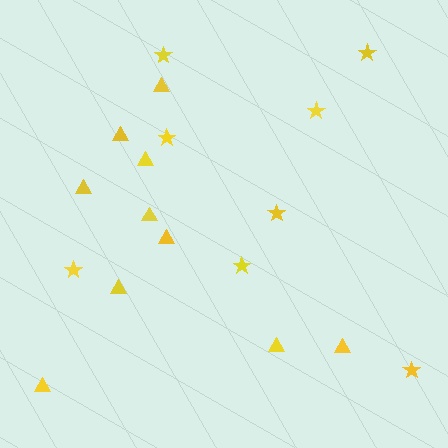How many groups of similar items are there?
There are 2 groups: one group of stars (8) and one group of triangles (10).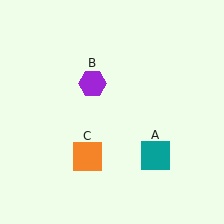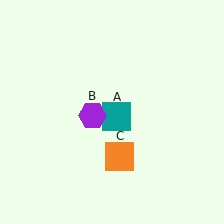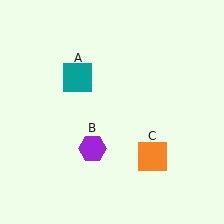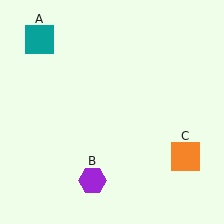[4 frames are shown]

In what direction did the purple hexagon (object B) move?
The purple hexagon (object B) moved down.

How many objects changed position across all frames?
3 objects changed position: teal square (object A), purple hexagon (object B), orange square (object C).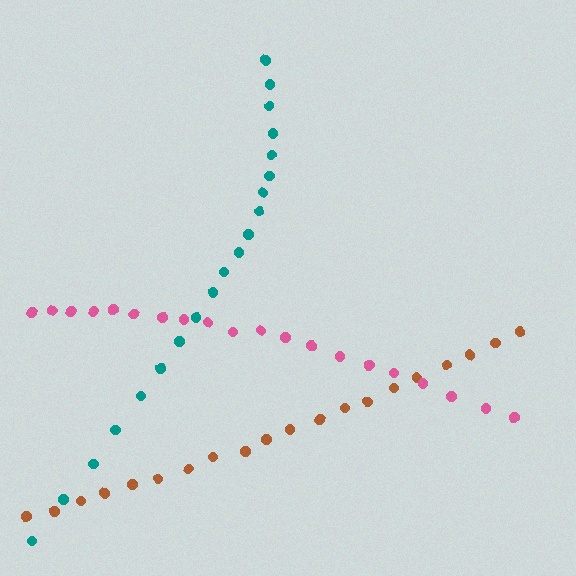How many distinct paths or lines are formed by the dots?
There are 3 distinct paths.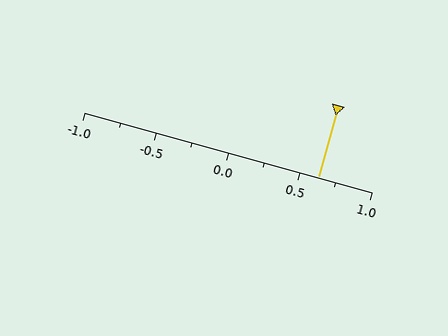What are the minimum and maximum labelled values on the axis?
The axis runs from -1.0 to 1.0.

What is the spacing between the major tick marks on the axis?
The major ticks are spaced 0.5 apart.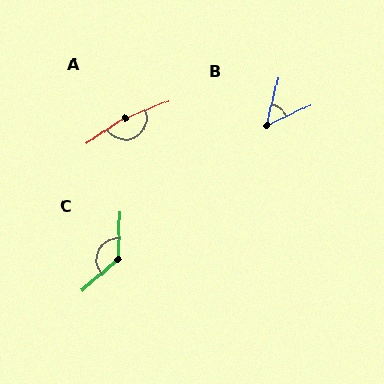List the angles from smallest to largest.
B (51°), C (133°), A (168°).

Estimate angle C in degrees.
Approximately 133 degrees.